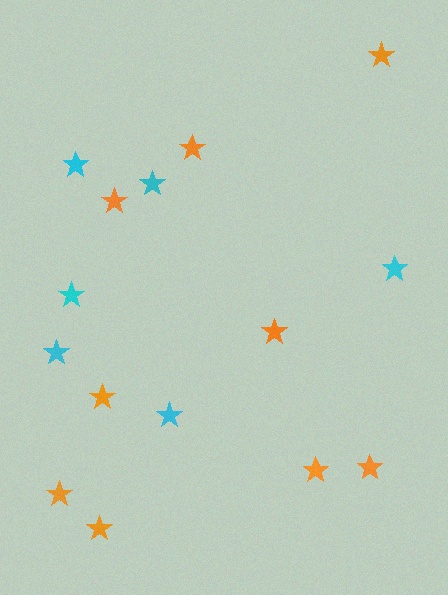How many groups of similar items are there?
There are 2 groups: one group of orange stars (9) and one group of cyan stars (6).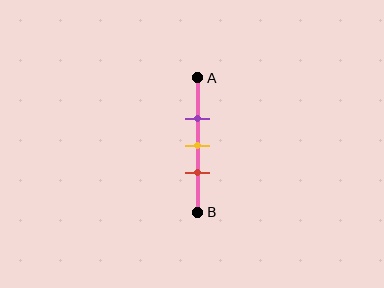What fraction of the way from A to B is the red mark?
The red mark is approximately 70% (0.7) of the way from A to B.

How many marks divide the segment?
There are 3 marks dividing the segment.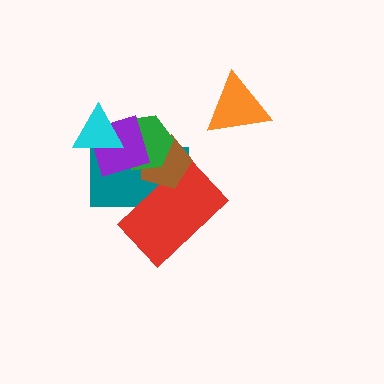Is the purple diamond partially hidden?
Yes, it is partially covered by another shape.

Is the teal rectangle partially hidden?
Yes, it is partially covered by another shape.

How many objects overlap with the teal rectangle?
5 objects overlap with the teal rectangle.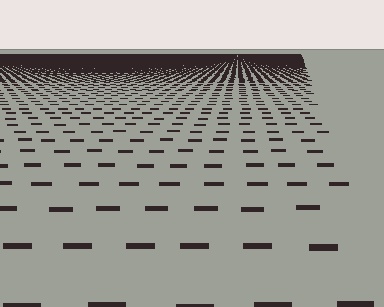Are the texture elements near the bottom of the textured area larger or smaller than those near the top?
Larger. Near the bottom, elements are closer to the viewer and appear at a bigger on-screen size.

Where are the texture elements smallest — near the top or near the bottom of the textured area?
Near the top.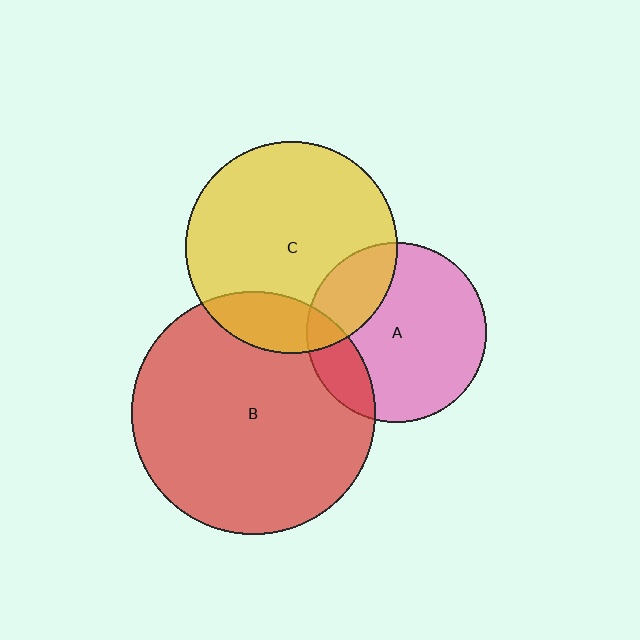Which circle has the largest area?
Circle B (red).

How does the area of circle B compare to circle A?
Approximately 1.8 times.